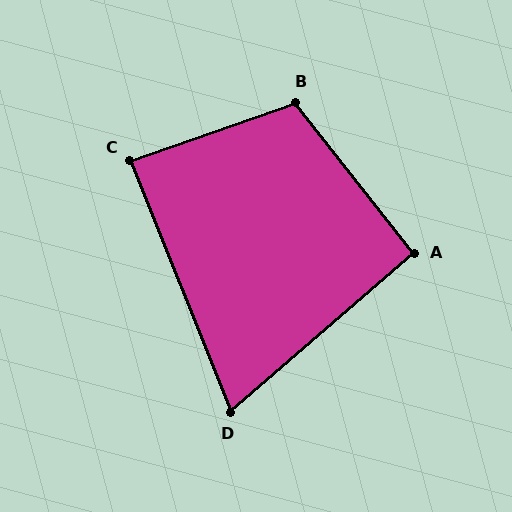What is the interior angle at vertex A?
Approximately 93 degrees (approximately right).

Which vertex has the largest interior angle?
B, at approximately 109 degrees.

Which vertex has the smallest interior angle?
D, at approximately 71 degrees.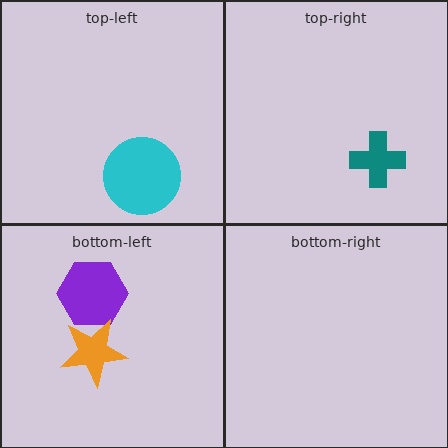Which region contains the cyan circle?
The top-left region.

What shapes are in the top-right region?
The teal cross.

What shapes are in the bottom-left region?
The purple hexagon, the orange star.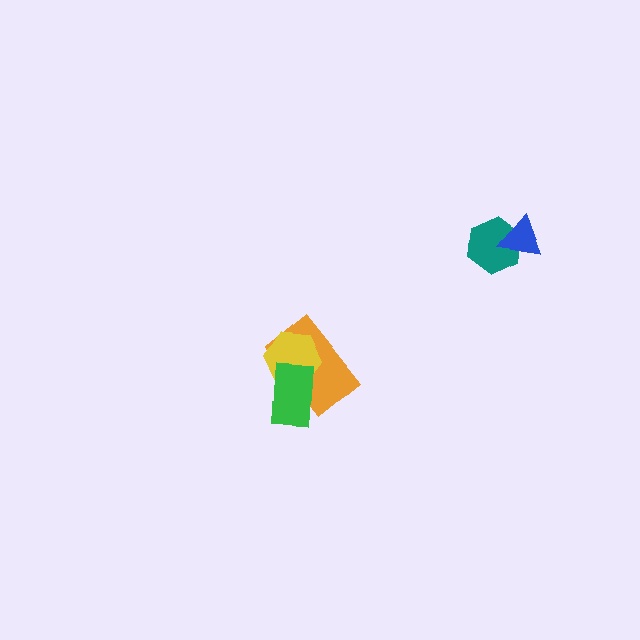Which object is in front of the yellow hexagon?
The green rectangle is in front of the yellow hexagon.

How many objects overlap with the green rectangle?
2 objects overlap with the green rectangle.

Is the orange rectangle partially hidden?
Yes, it is partially covered by another shape.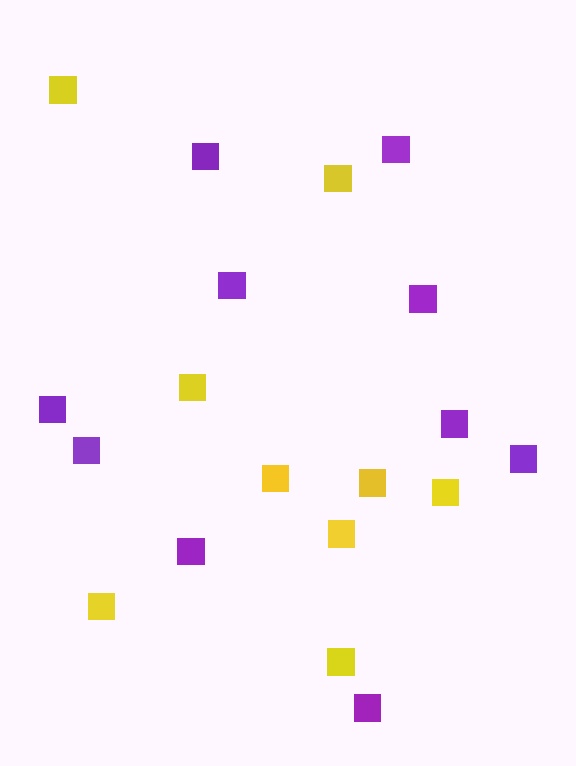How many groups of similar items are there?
There are 2 groups: one group of yellow squares (9) and one group of purple squares (10).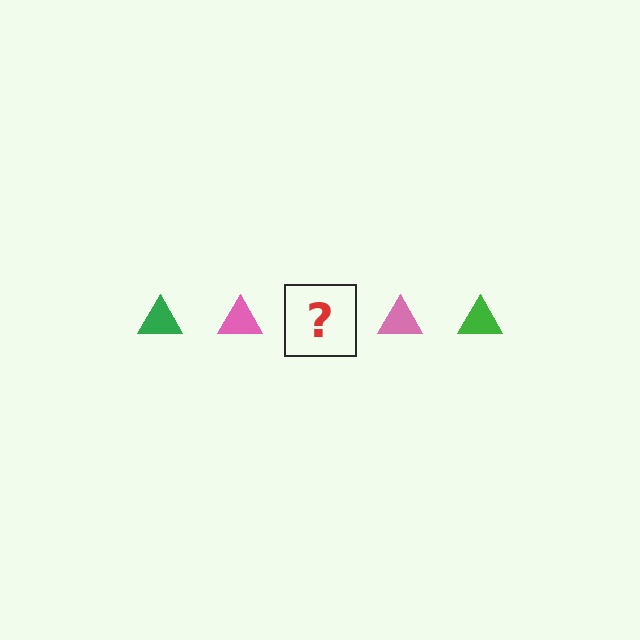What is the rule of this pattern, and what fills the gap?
The rule is that the pattern cycles through green, pink triangles. The gap should be filled with a green triangle.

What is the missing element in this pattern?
The missing element is a green triangle.